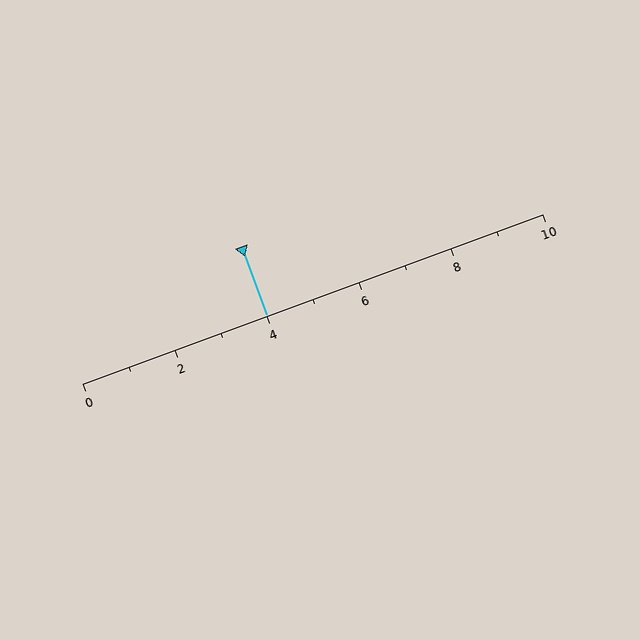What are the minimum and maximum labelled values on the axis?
The axis runs from 0 to 10.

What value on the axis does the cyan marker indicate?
The marker indicates approximately 4.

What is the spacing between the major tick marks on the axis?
The major ticks are spaced 2 apart.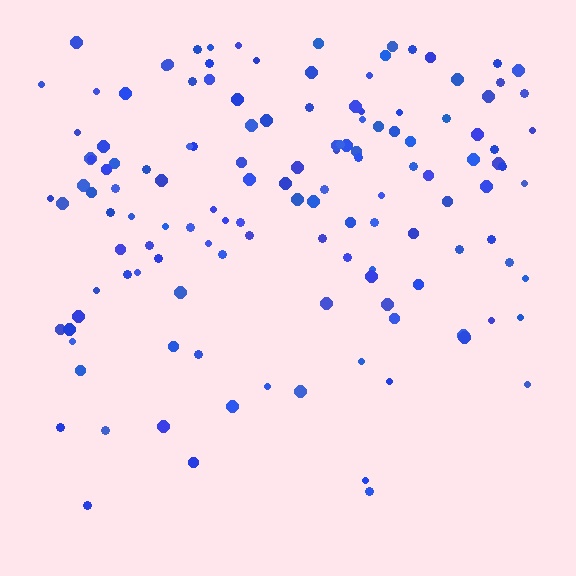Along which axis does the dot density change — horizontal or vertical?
Vertical.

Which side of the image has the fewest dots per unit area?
The bottom.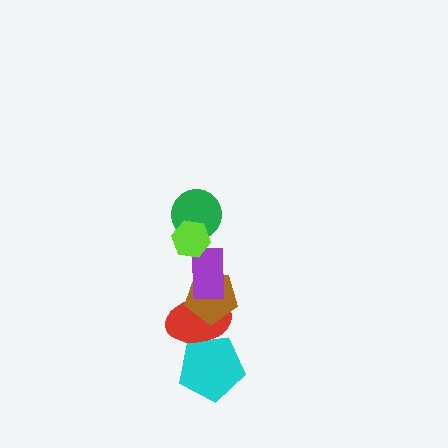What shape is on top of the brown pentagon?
The purple rectangle is on top of the brown pentagon.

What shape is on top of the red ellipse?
The brown pentagon is on top of the red ellipse.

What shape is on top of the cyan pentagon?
The red ellipse is on top of the cyan pentagon.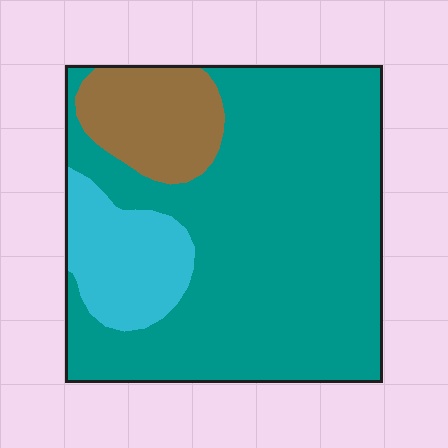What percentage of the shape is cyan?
Cyan covers around 15% of the shape.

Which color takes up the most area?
Teal, at roughly 70%.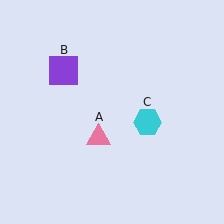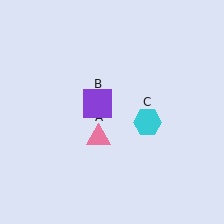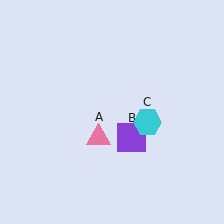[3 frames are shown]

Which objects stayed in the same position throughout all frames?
Pink triangle (object A) and cyan hexagon (object C) remained stationary.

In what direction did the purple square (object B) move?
The purple square (object B) moved down and to the right.